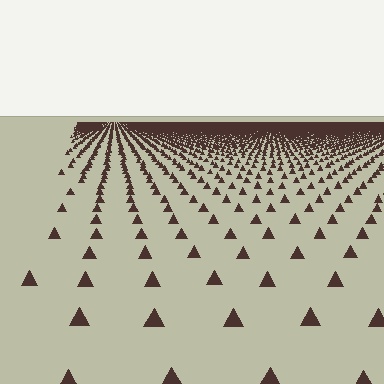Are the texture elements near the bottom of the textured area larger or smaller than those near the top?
Larger. Near the bottom, elements are closer to the viewer and appear at a bigger on-screen size.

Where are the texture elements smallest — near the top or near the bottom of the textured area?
Near the top.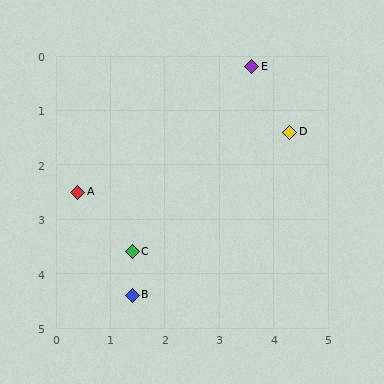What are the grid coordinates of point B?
Point B is at approximately (1.4, 4.4).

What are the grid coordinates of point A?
Point A is at approximately (0.4, 2.5).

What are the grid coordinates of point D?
Point D is at approximately (4.3, 1.4).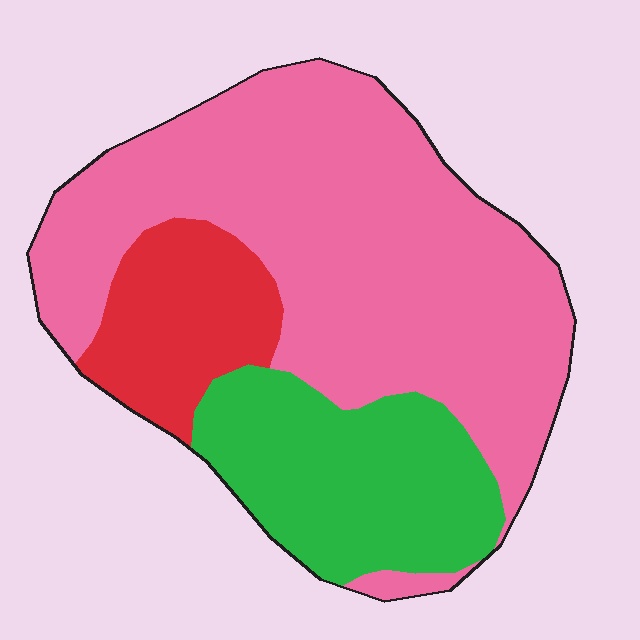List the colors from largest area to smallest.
From largest to smallest: pink, green, red.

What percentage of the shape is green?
Green covers about 25% of the shape.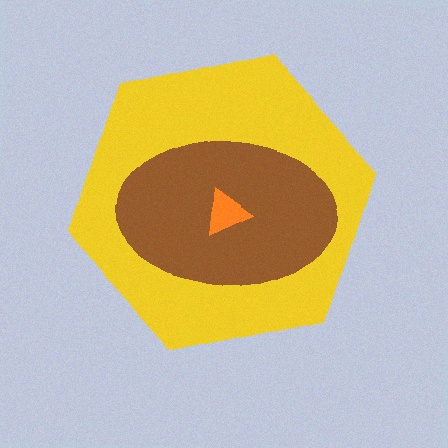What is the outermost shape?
The yellow hexagon.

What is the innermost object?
The orange triangle.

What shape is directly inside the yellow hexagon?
The brown ellipse.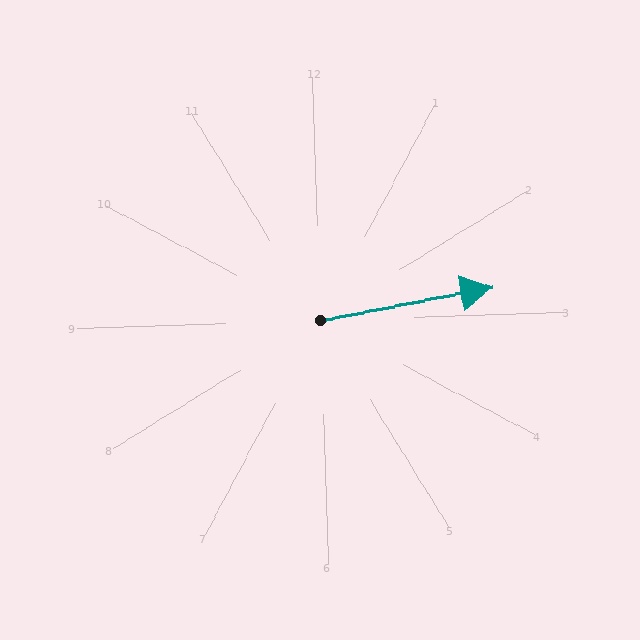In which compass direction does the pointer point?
East.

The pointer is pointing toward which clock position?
Roughly 3 o'clock.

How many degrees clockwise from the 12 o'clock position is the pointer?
Approximately 81 degrees.